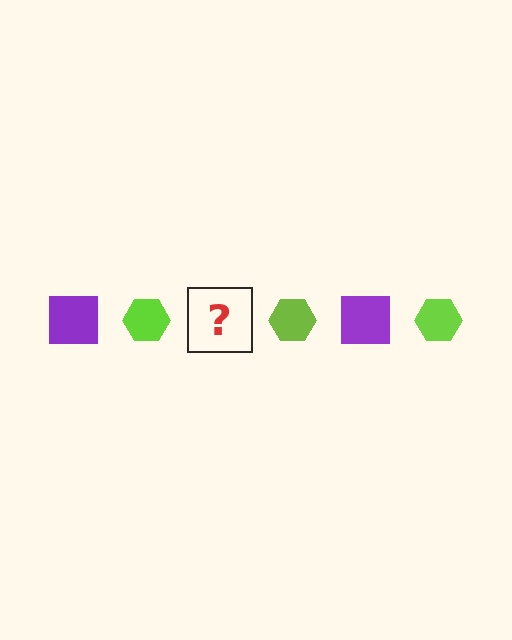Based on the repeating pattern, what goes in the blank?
The blank should be a purple square.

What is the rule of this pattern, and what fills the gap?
The rule is that the pattern alternates between purple square and lime hexagon. The gap should be filled with a purple square.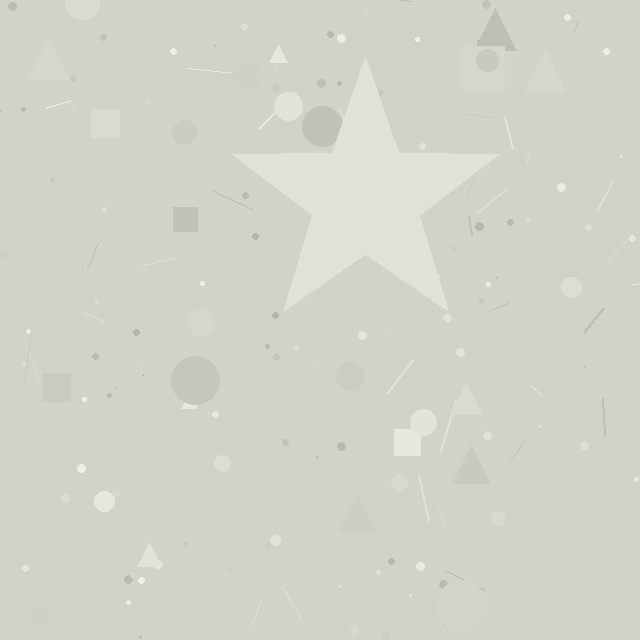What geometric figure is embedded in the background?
A star is embedded in the background.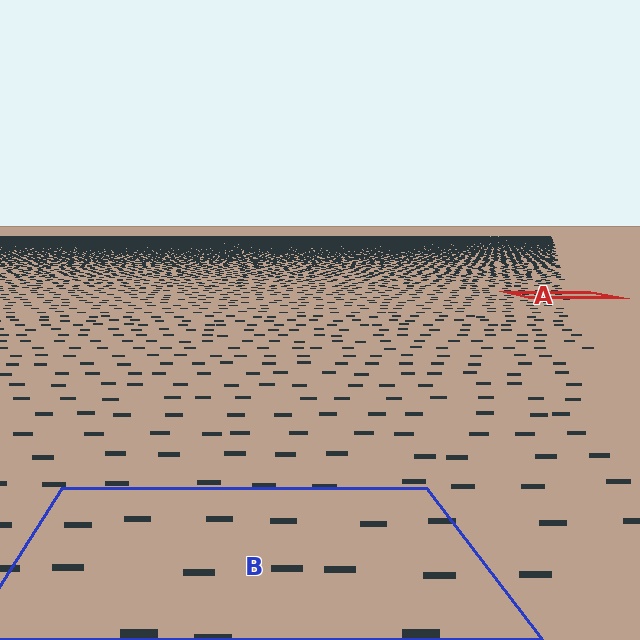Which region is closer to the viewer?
Region B is closer. The texture elements there are larger and more spread out.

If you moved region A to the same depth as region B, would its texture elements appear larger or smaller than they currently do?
They would appear larger. At a closer depth, the same texture elements are projected at a bigger on-screen size.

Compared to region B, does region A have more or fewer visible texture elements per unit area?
Region A has more texture elements per unit area — they are packed more densely because it is farther away.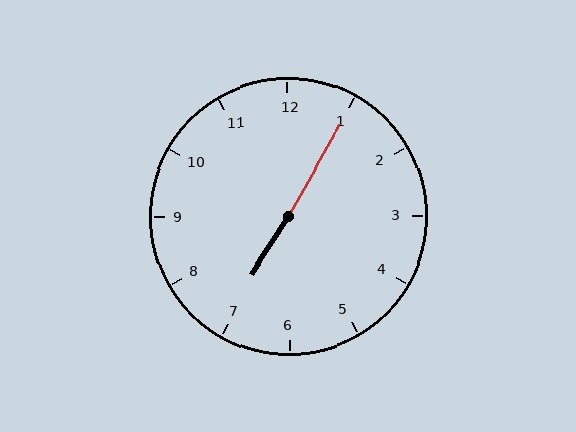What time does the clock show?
7:05.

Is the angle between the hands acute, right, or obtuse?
It is obtuse.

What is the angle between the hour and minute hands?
Approximately 178 degrees.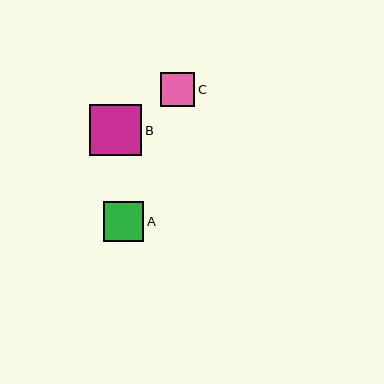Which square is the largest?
Square B is the largest with a size of approximately 52 pixels.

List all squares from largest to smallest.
From largest to smallest: B, A, C.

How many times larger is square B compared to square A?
Square B is approximately 1.3 times the size of square A.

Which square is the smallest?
Square C is the smallest with a size of approximately 35 pixels.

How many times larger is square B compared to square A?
Square B is approximately 1.3 times the size of square A.